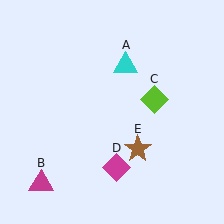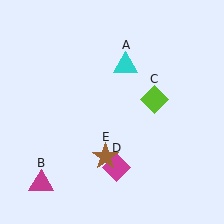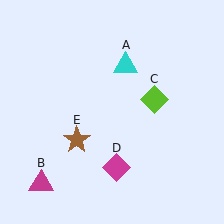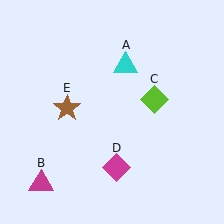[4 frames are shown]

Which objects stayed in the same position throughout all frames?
Cyan triangle (object A) and magenta triangle (object B) and lime diamond (object C) and magenta diamond (object D) remained stationary.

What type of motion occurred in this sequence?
The brown star (object E) rotated clockwise around the center of the scene.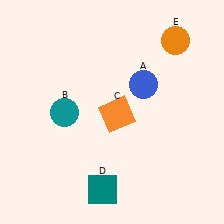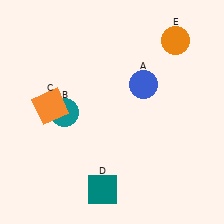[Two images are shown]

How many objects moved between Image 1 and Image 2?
1 object moved between the two images.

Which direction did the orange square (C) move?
The orange square (C) moved left.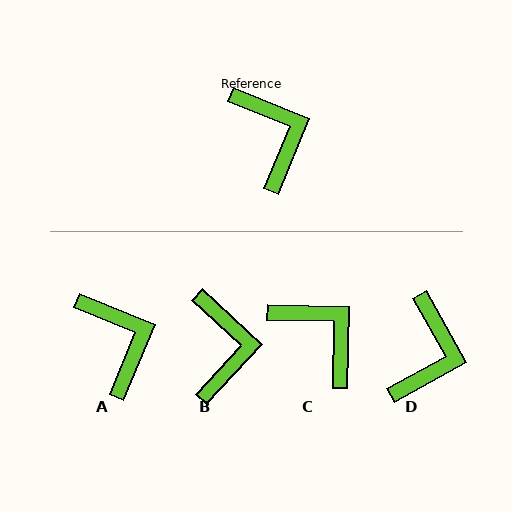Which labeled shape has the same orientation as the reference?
A.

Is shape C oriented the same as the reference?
No, it is off by about 21 degrees.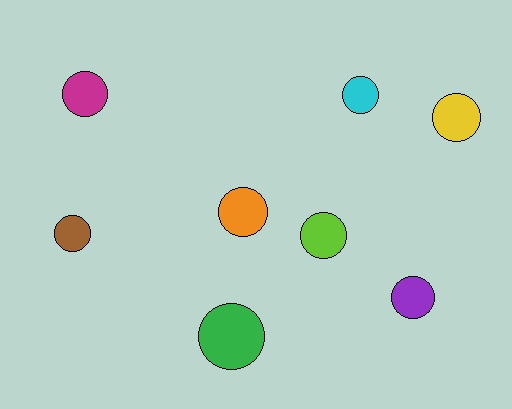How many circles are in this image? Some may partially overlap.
There are 8 circles.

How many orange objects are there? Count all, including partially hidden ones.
There is 1 orange object.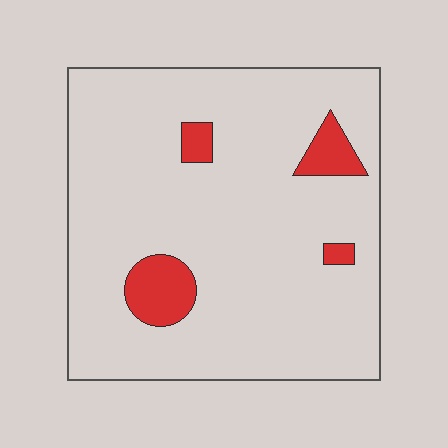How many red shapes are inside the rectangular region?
4.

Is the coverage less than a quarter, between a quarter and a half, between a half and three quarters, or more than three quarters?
Less than a quarter.